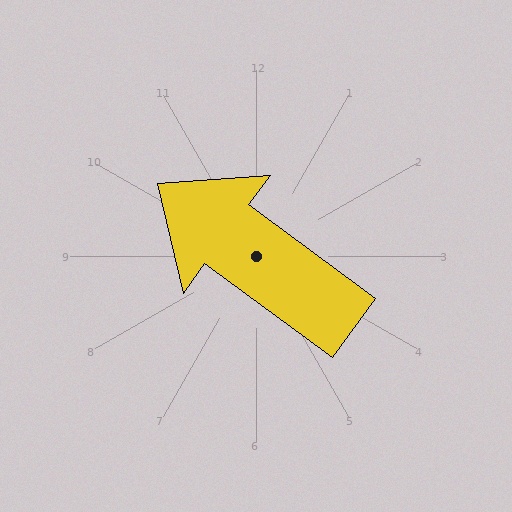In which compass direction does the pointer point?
Northwest.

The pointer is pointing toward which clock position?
Roughly 10 o'clock.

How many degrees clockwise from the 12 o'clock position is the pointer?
Approximately 306 degrees.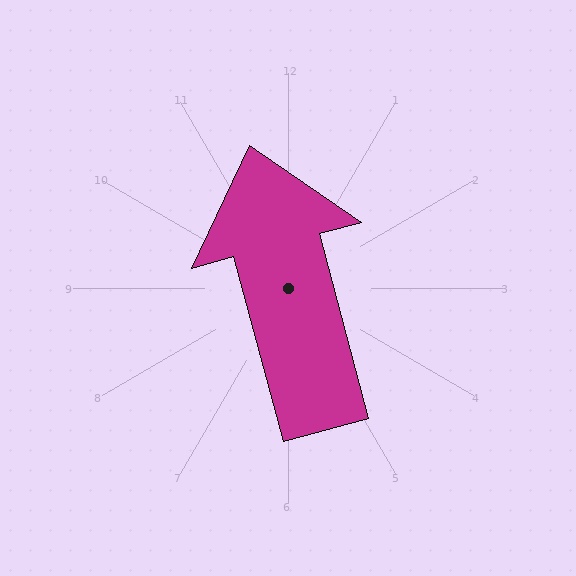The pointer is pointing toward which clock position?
Roughly 11 o'clock.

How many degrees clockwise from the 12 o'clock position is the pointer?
Approximately 345 degrees.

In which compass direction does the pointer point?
North.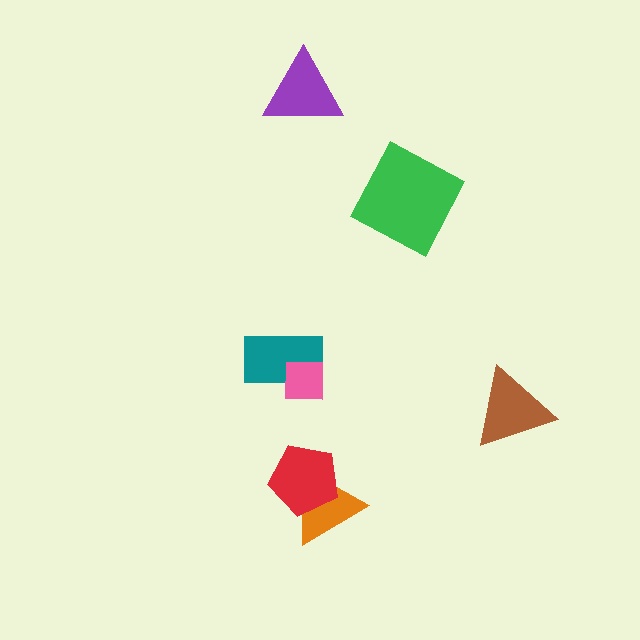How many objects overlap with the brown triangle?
0 objects overlap with the brown triangle.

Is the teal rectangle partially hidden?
Yes, it is partially covered by another shape.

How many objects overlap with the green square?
0 objects overlap with the green square.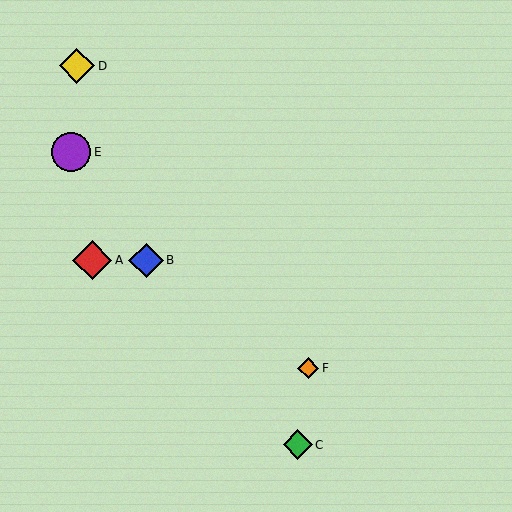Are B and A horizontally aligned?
Yes, both are at y≈260.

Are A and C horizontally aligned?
No, A is at y≈260 and C is at y≈445.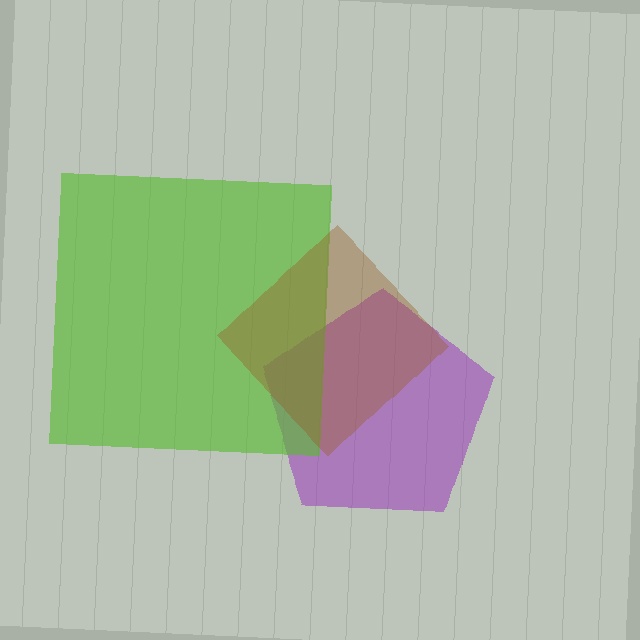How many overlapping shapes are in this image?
There are 3 overlapping shapes in the image.